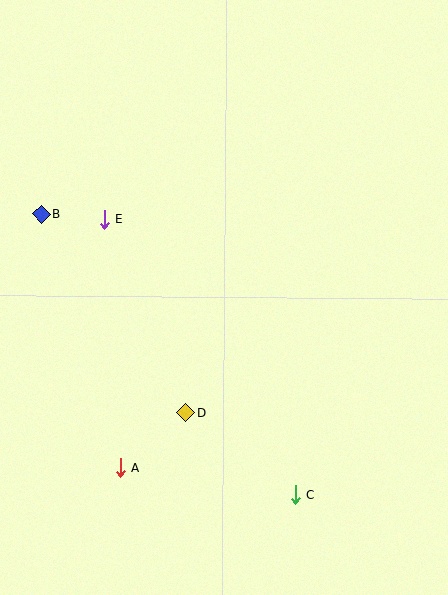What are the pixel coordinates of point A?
Point A is at (120, 468).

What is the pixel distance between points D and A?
The distance between D and A is 86 pixels.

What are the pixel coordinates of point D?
Point D is at (186, 413).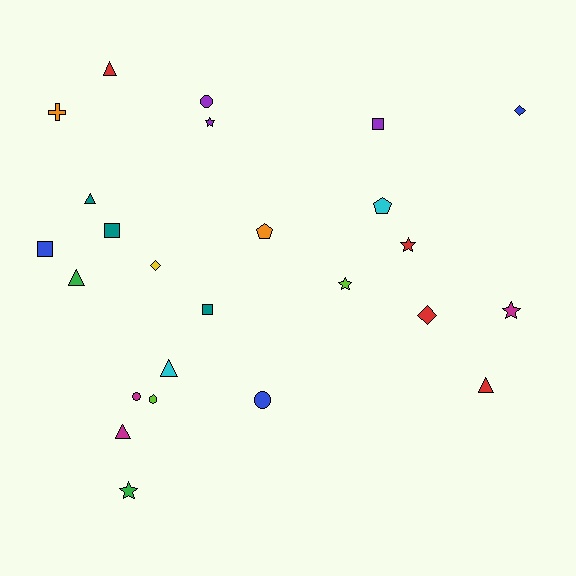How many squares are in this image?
There are 4 squares.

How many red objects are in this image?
There are 4 red objects.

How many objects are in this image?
There are 25 objects.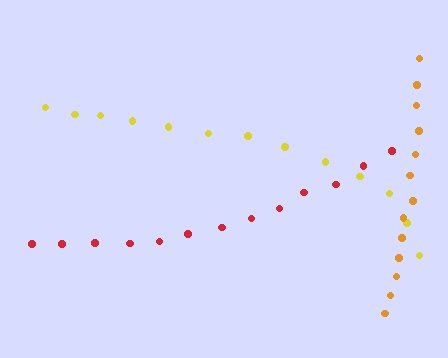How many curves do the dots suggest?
There are 3 distinct paths.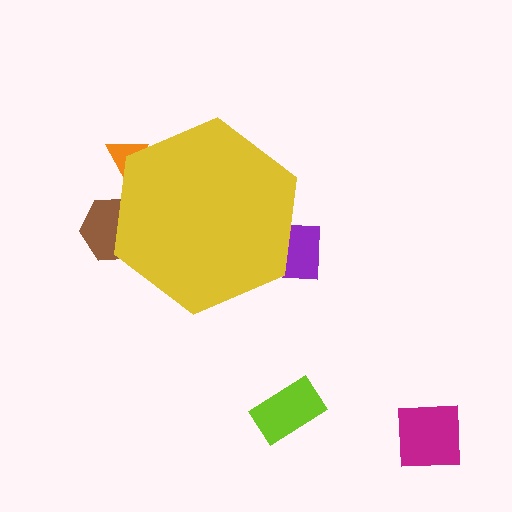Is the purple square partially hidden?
Yes, the purple square is partially hidden behind the yellow hexagon.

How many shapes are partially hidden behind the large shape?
3 shapes are partially hidden.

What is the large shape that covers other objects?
A yellow hexagon.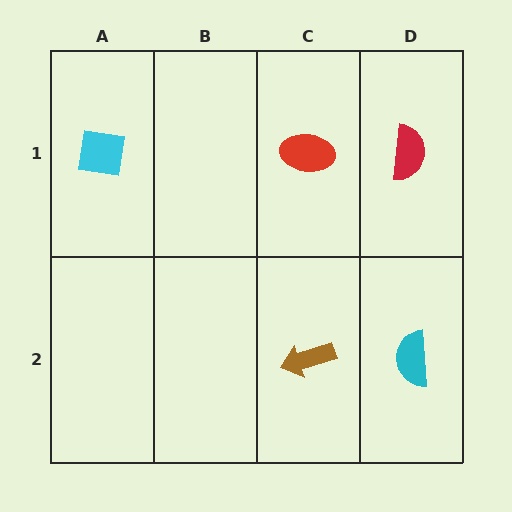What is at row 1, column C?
A red ellipse.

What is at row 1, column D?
A red semicircle.